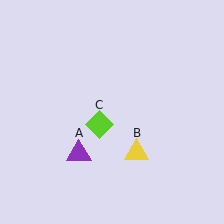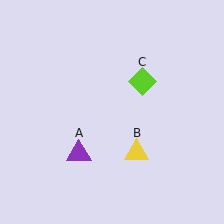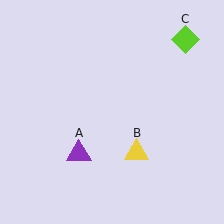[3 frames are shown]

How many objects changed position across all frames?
1 object changed position: lime diamond (object C).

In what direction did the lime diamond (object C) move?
The lime diamond (object C) moved up and to the right.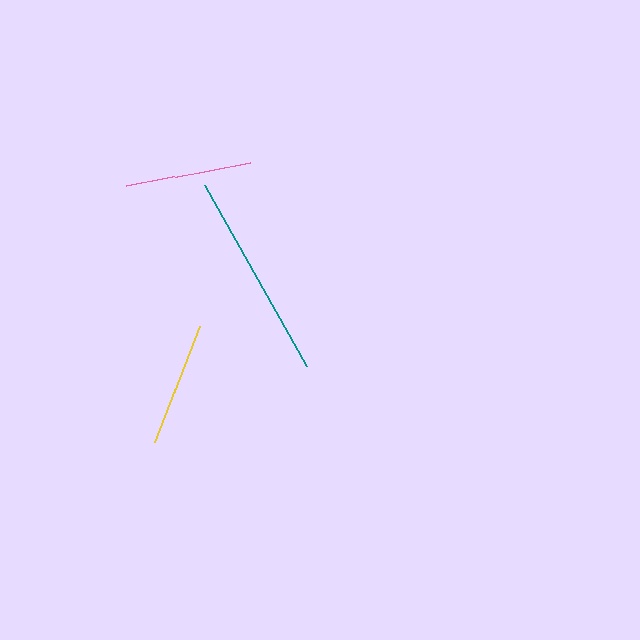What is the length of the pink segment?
The pink segment is approximately 125 pixels long.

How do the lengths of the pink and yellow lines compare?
The pink and yellow lines are approximately the same length.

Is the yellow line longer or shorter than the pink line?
The pink line is longer than the yellow line.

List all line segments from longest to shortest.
From longest to shortest: teal, pink, yellow.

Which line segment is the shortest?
The yellow line is the shortest at approximately 125 pixels.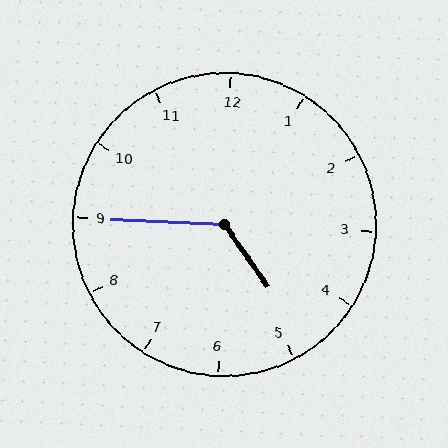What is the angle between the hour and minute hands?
Approximately 128 degrees.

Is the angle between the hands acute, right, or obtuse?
It is obtuse.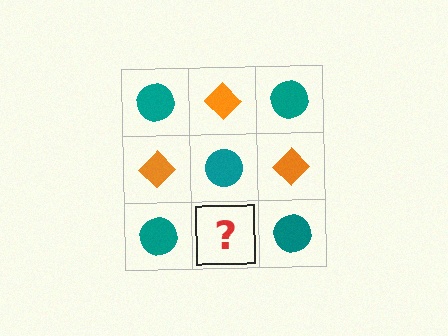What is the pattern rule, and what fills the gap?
The rule is that it alternates teal circle and orange diamond in a checkerboard pattern. The gap should be filled with an orange diamond.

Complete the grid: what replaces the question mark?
The question mark should be replaced with an orange diamond.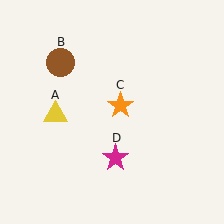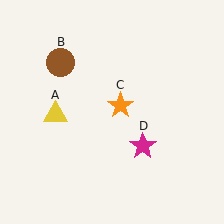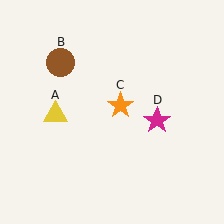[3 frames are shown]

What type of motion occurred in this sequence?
The magenta star (object D) rotated counterclockwise around the center of the scene.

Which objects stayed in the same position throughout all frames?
Yellow triangle (object A) and brown circle (object B) and orange star (object C) remained stationary.